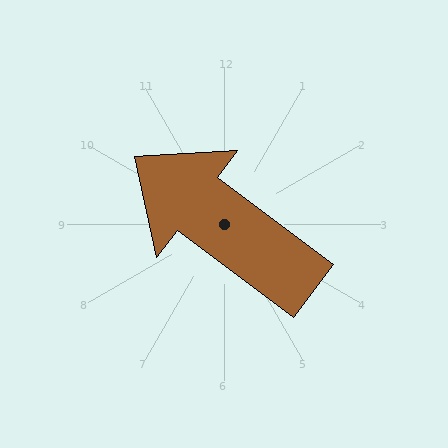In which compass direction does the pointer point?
Northwest.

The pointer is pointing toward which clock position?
Roughly 10 o'clock.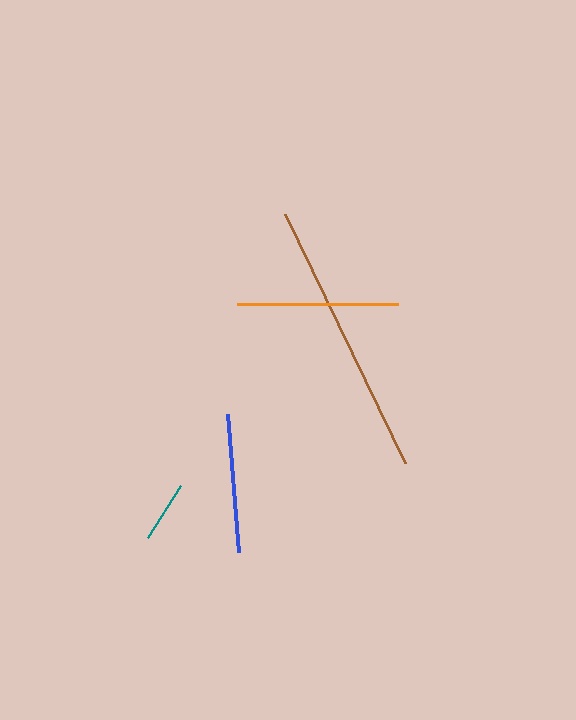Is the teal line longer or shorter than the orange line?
The orange line is longer than the teal line.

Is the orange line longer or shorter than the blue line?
The orange line is longer than the blue line.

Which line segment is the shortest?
The teal line is the shortest at approximately 61 pixels.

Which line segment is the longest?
The brown line is the longest at approximately 277 pixels.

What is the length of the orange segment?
The orange segment is approximately 161 pixels long.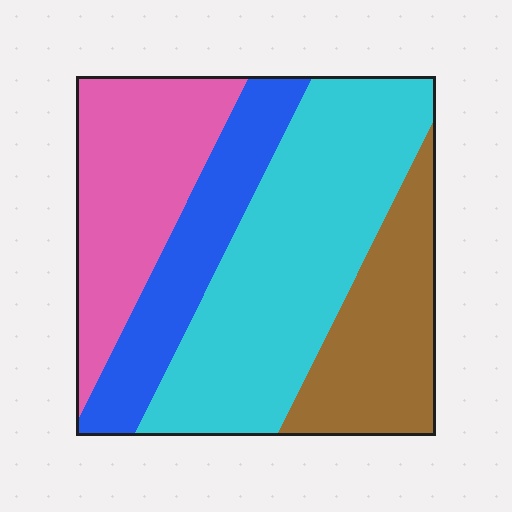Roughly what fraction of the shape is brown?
Brown covers around 20% of the shape.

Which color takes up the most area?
Cyan, at roughly 40%.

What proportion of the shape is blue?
Blue takes up about one sixth (1/6) of the shape.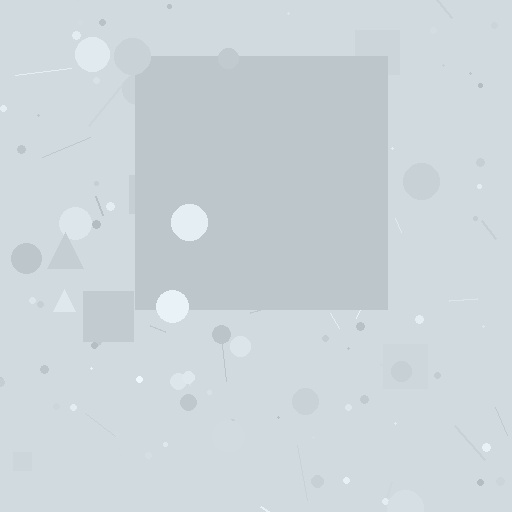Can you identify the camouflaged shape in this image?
The camouflaged shape is a square.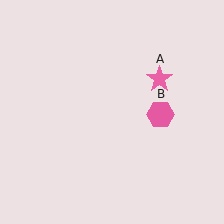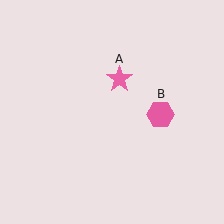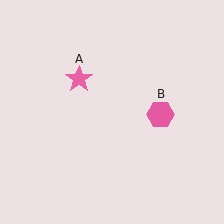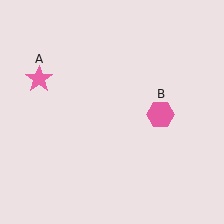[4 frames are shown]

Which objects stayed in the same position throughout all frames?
Pink hexagon (object B) remained stationary.